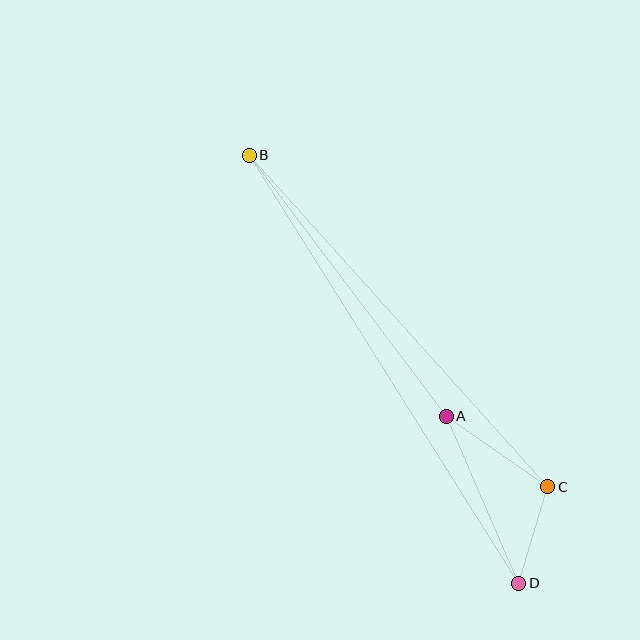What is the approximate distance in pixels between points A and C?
The distance between A and C is approximately 124 pixels.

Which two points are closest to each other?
Points C and D are closest to each other.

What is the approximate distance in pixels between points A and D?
The distance between A and D is approximately 182 pixels.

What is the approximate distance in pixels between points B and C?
The distance between B and C is approximately 446 pixels.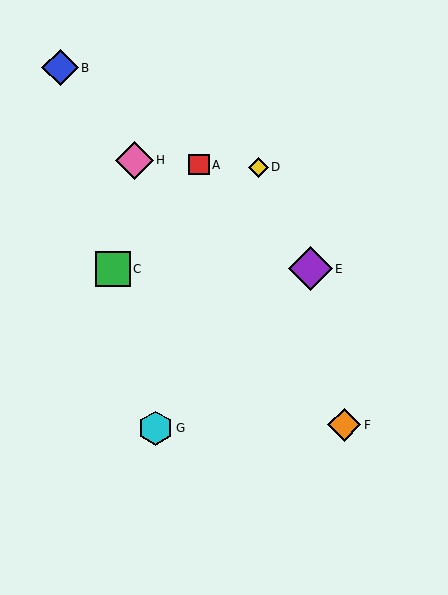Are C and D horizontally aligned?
No, C is at y≈269 and D is at y≈167.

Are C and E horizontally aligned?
Yes, both are at y≈269.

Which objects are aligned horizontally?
Objects C, E are aligned horizontally.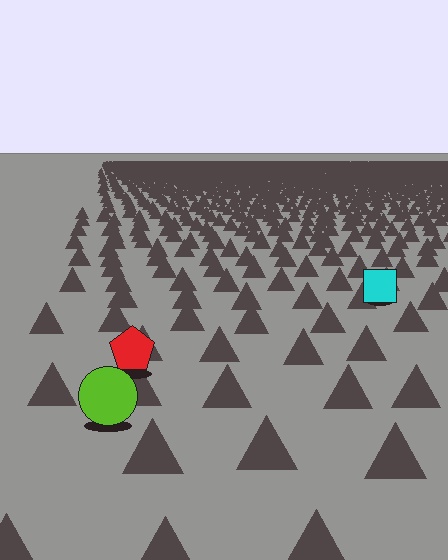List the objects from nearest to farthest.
From nearest to farthest: the lime circle, the red pentagon, the cyan square.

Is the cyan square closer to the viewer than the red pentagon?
No. The red pentagon is closer — you can tell from the texture gradient: the ground texture is coarser near it.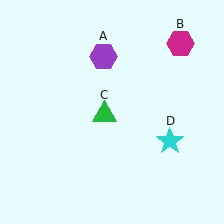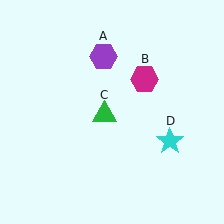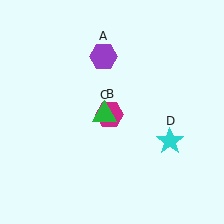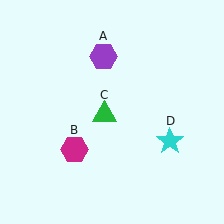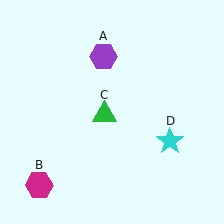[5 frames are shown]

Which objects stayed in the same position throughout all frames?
Purple hexagon (object A) and green triangle (object C) and cyan star (object D) remained stationary.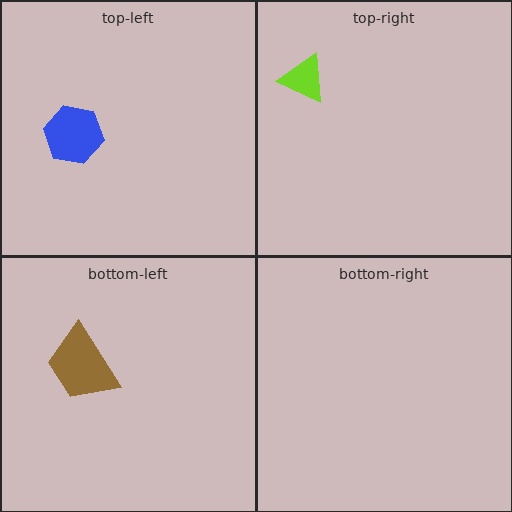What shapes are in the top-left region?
The blue hexagon.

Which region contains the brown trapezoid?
The bottom-left region.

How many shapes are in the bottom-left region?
1.